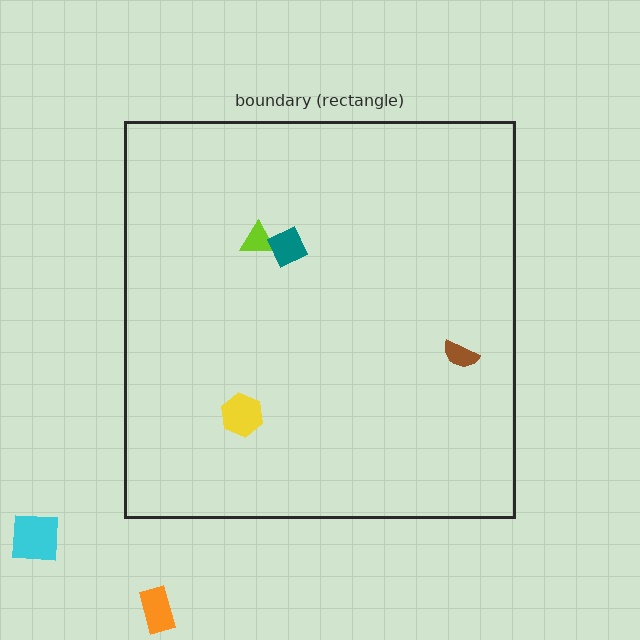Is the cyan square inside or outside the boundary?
Outside.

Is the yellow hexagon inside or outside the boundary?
Inside.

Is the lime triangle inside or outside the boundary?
Inside.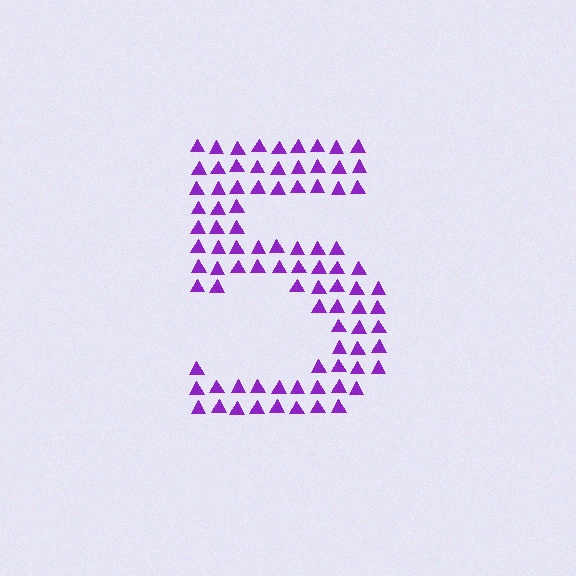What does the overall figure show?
The overall figure shows the digit 5.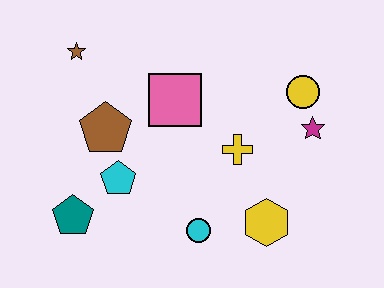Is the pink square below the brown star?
Yes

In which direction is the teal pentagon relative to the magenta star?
The teal pentagon is to the left of the magenta star.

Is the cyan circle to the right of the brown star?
Yes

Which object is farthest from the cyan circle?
The brown star is farthest from the cyan circle.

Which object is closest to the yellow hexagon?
The cyan circle is closest to the yellow hexagon.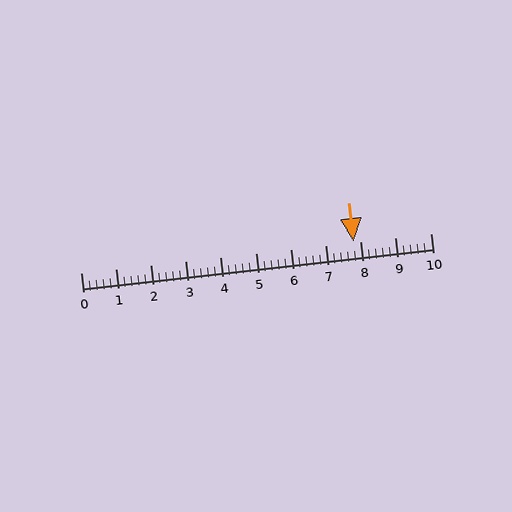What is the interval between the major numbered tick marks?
The major tick marks are spaced 1 units apart.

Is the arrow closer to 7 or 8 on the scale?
The arrow is closer to 8.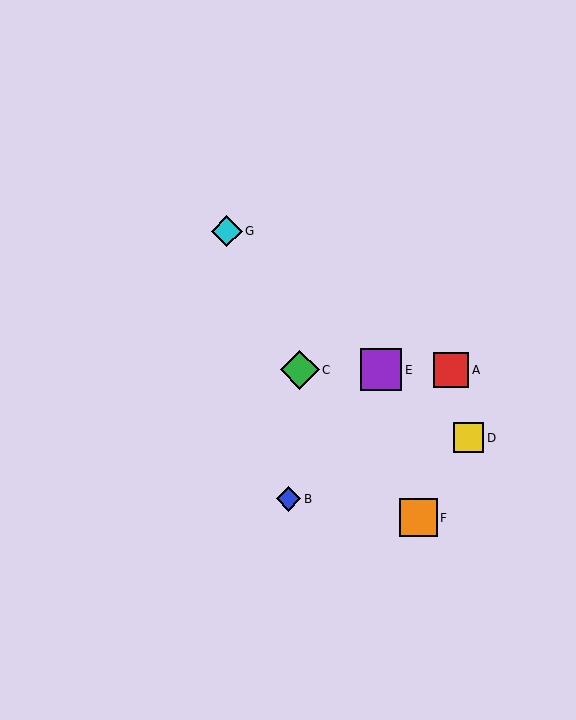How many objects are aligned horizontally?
3 objects (A, C, E) are aligned horizontally.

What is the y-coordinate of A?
Object A is at y≈370.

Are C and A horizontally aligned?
Yes, both are at y≈370.